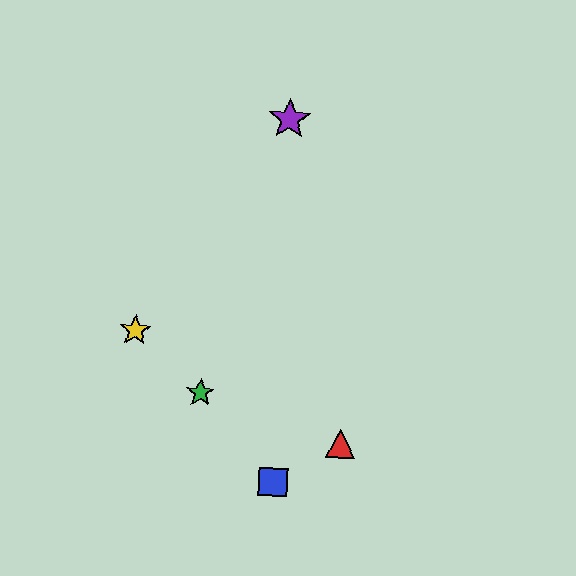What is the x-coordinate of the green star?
The green star is at x≈200.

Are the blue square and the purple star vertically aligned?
Yes, both are at x≈273.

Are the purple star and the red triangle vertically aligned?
No, the purple star is at x≈290 and the red triangle is at x≈340.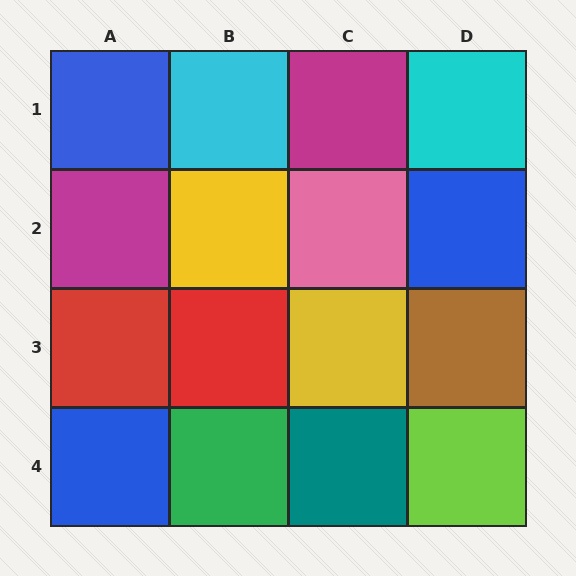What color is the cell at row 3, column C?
Yellow.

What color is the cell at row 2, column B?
Yellow.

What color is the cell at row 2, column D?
Blue.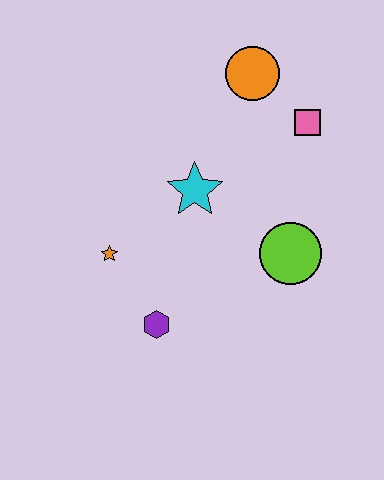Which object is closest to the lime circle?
The cyan star is closest to the lime circle.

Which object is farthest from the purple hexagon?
The orange circle is farthest from the purple hexagon.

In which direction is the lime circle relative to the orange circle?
The lime circle is below the orange circle.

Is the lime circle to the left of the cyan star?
No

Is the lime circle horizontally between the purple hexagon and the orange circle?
No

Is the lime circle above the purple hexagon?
Yes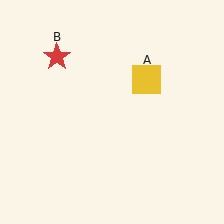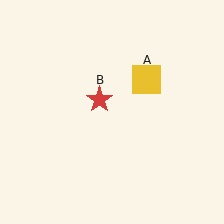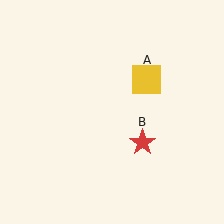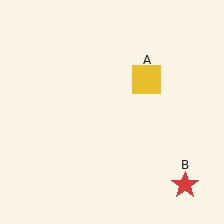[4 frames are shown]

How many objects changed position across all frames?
1 object changed position: red star (object B).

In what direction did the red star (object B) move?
The red star (object B) moved down and to the right.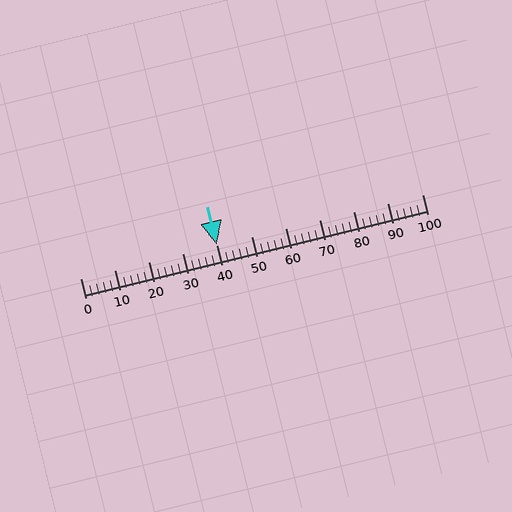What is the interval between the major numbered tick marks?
The major tick marks are spaced 10 units apart.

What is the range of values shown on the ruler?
The ruler shows values from 0 to 100.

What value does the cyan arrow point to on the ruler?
The cyan arrow points to approximately 40.